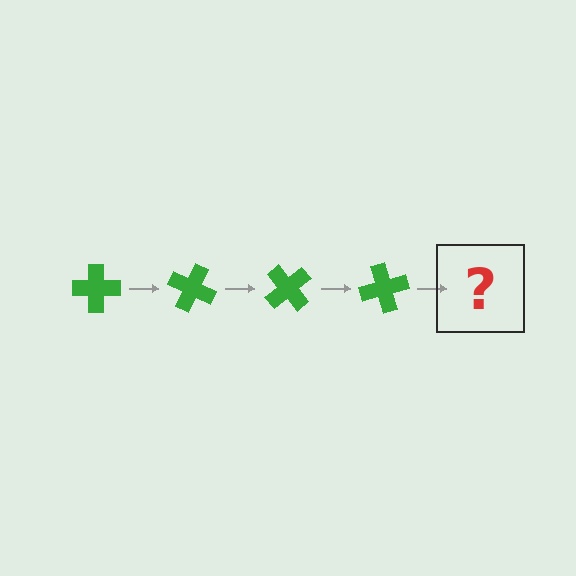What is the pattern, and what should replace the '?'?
The pattern is that the cross rotates 25 degrees each step. The '?' should be a green cross rotated 100 degrees.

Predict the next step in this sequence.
The next step is a green cross rotated 100 degrees.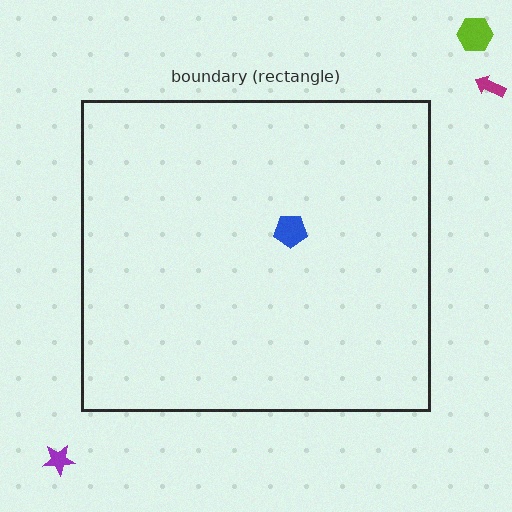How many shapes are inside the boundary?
1 inside, 3 outside.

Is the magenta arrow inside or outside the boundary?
Outside.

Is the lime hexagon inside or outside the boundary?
Outside.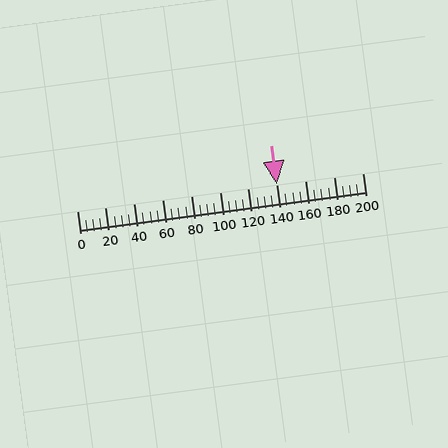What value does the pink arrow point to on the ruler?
The pink arrow points to approximately 140.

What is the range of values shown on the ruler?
The ruler shows values from 0 to 200.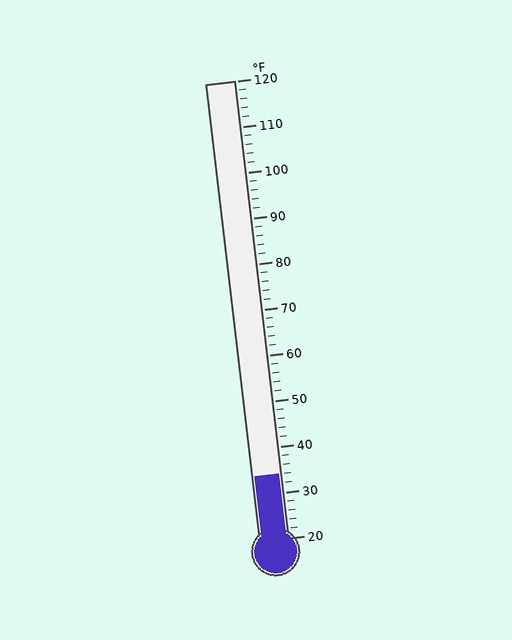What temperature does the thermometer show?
The thermometer shows approximately 34°F.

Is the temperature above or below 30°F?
The temperature is above 30°F.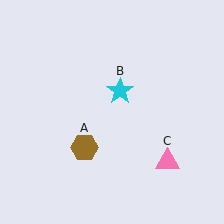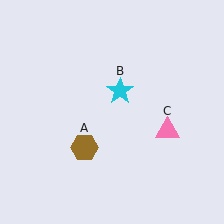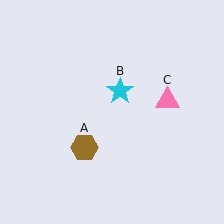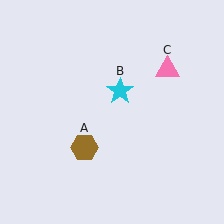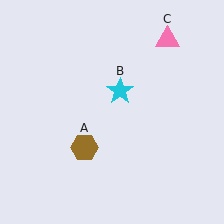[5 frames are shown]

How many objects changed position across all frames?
1 object changed position: pink triangle (object C).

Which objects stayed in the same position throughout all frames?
Brown hexagon (object A) and cyan star (object B) remained stationary.